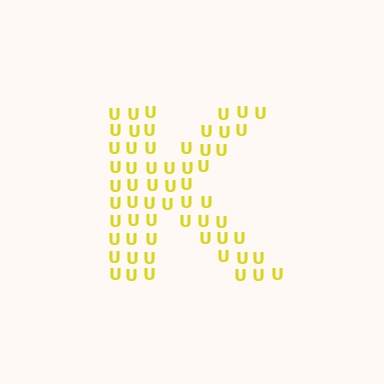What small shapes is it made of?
It is made of small letter U's.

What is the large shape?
The large shape is the letter K.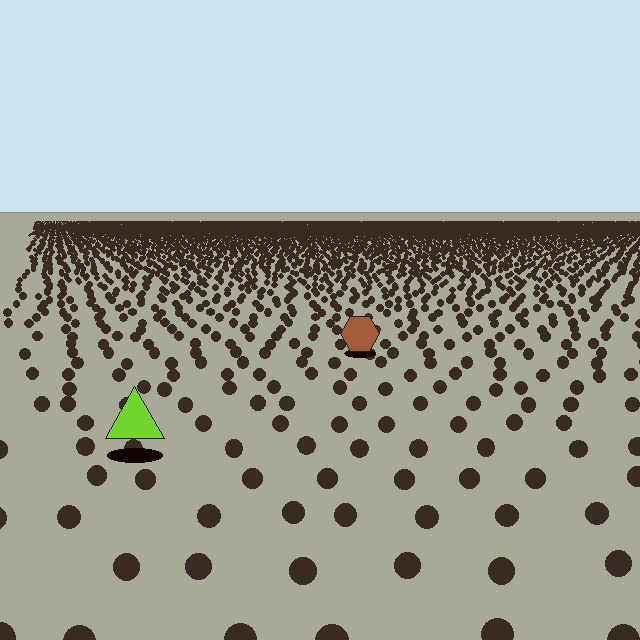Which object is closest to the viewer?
The lime triangle is closest. The texture marks near it are larger and more spread out.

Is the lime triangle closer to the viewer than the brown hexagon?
Yes. The lime triangle is closer — you can tell from the texture gradient: the ground texture is coarser near it.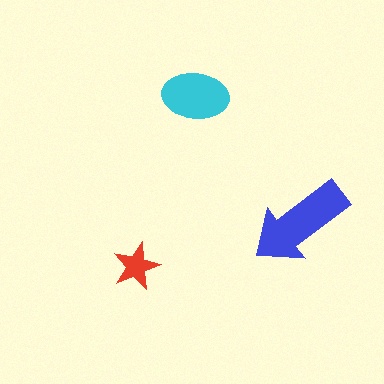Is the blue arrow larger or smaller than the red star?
Larger.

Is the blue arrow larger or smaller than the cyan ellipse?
Larger.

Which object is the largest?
The blue arrow.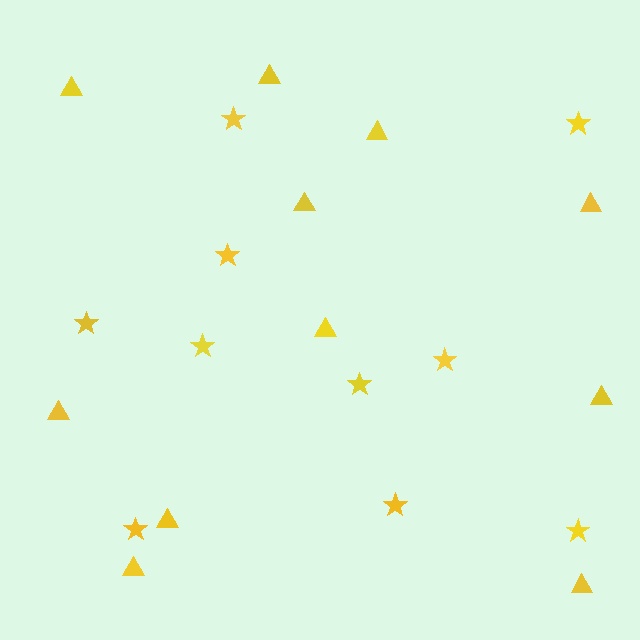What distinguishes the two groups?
There are 2 groups: one group of triangles (11) and one group of stars (10).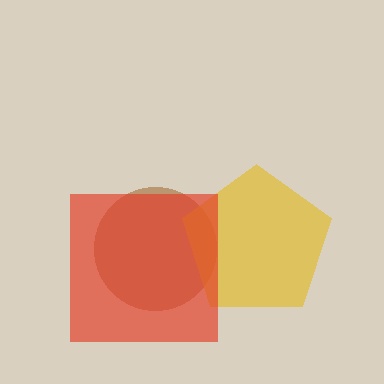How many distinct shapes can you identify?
There are 3 distinct shapes: a brown circle, a yellow pentagon, a red square.